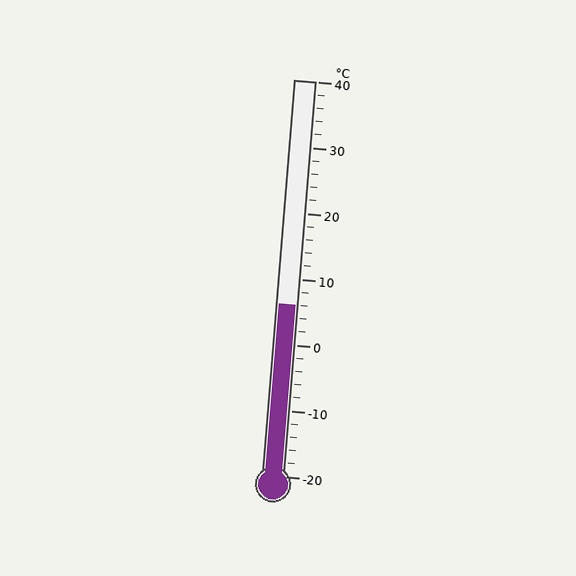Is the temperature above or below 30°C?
The temperature is below 30°C.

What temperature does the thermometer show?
The thermometer shows approximately 6°C.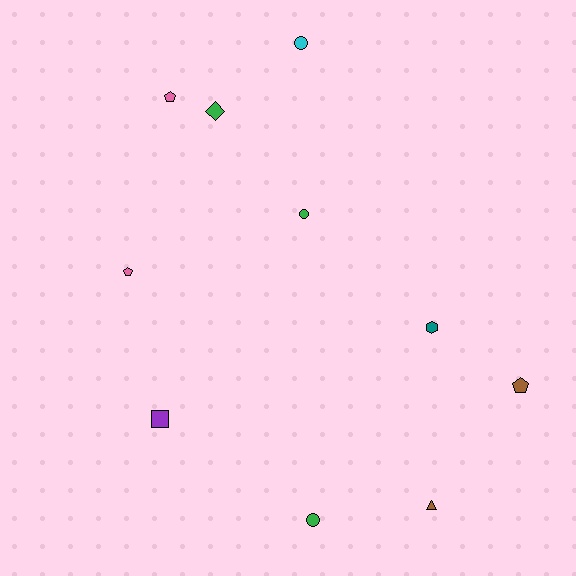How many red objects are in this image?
There are no red objects.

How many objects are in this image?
There are 10 objects.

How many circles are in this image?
There are 3 circles.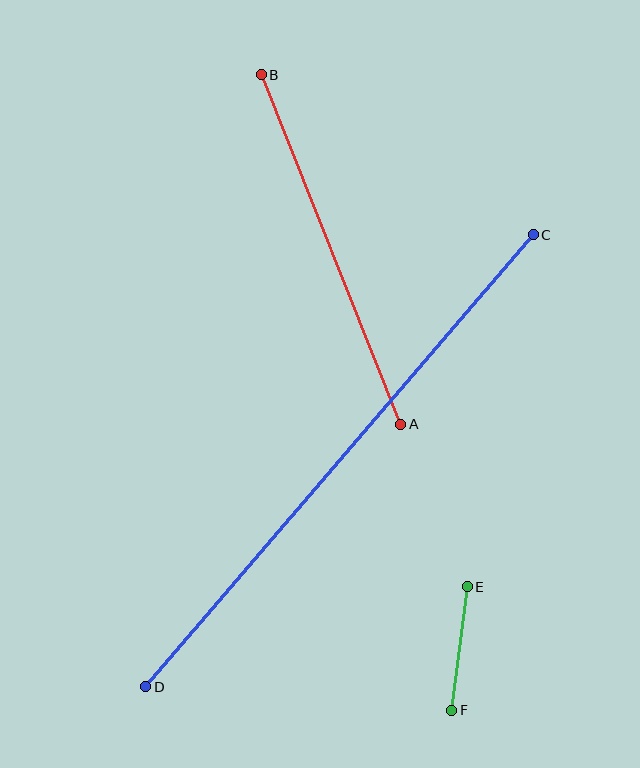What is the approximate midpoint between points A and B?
The midpoint is at approximately (331, 250) pixels.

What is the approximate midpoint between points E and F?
The midpoint is at approximately (459, 649) pixels.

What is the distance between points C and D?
The distance is approximately 595 pixels.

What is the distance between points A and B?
The distance is approximately 376 pixels.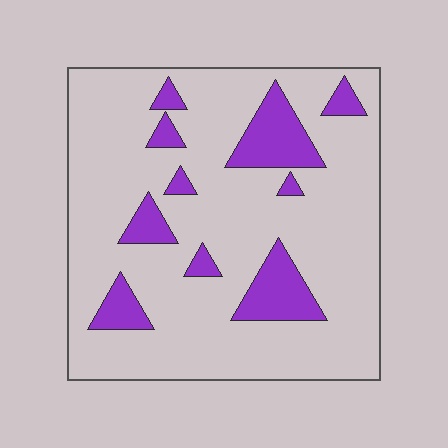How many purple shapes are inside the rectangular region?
10.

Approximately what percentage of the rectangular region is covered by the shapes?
Approximately 15%.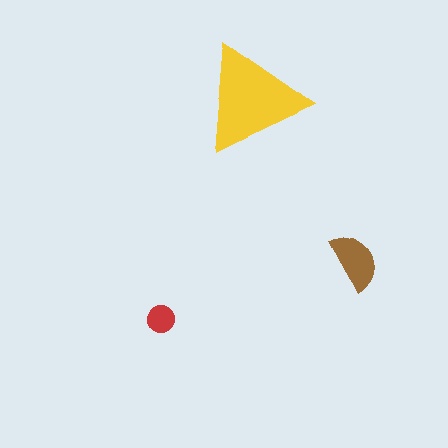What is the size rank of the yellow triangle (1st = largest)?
1st.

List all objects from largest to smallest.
The yellow triangle, the brown semicircle, the red circle.